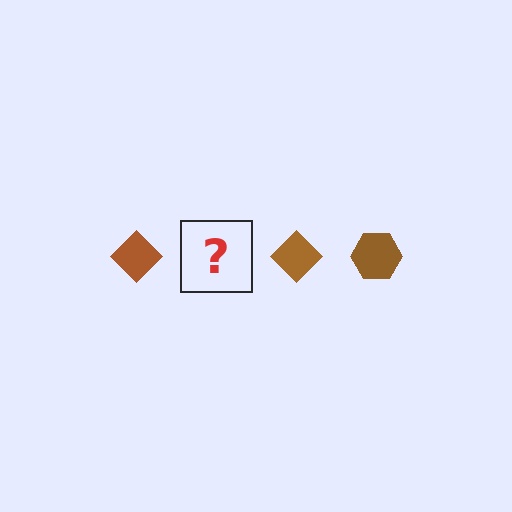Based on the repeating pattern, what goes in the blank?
The blank should be a brown hexagon.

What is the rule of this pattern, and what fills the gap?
The rule is that the pattern cycles through diamond, hexagon shapes in brown. The gap should be filled with a brown hexagon.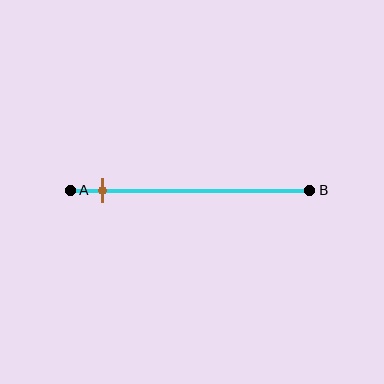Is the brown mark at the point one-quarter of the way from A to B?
No, the mark is at about 15% from A, not at the 25% one-quarter point.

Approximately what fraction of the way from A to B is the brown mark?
The brown mark is approximately 15% of the way from A to B.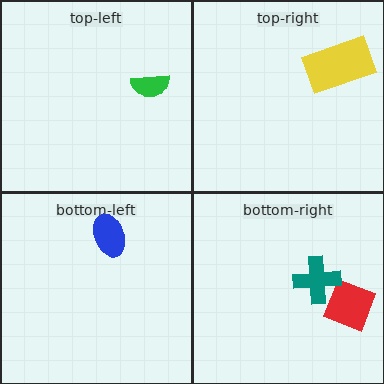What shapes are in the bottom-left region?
The blue ellipse.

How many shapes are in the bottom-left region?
1.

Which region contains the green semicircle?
The top-left region.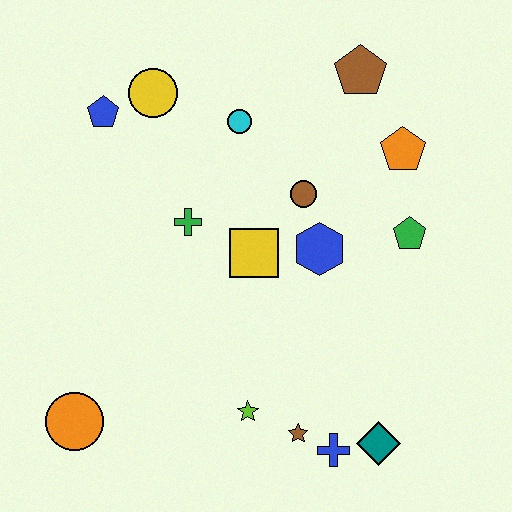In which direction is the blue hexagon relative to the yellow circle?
The blue hexagon is to the right of the yellow circle.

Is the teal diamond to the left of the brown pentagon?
No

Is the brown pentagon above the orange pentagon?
Yes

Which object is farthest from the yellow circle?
The teal diamond is farthest from the yellow circle.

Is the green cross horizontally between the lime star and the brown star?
No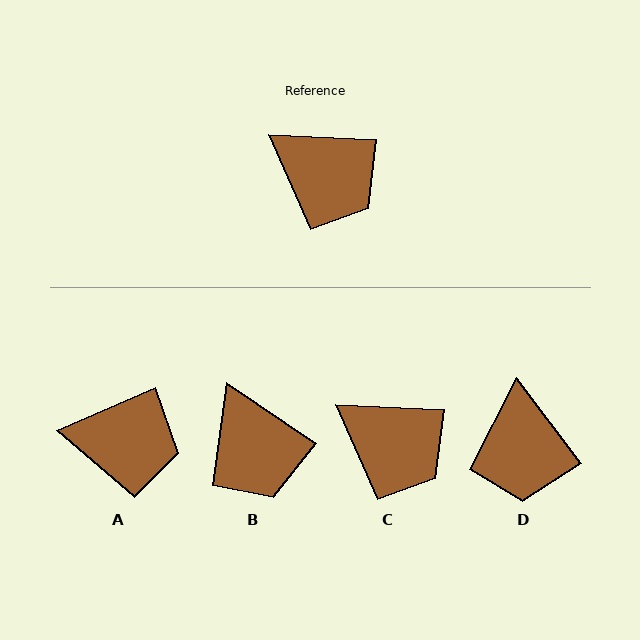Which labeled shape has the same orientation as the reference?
C.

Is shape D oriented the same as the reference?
No, it is off by about 51 degrees.